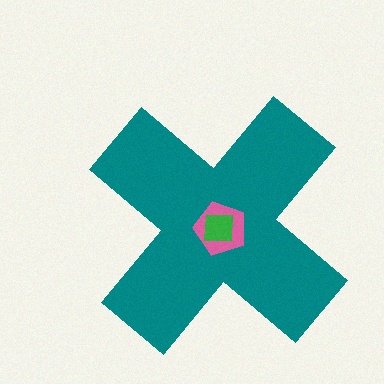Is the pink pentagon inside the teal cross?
Yes.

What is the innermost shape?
The green square.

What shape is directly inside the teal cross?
The pink pentagon.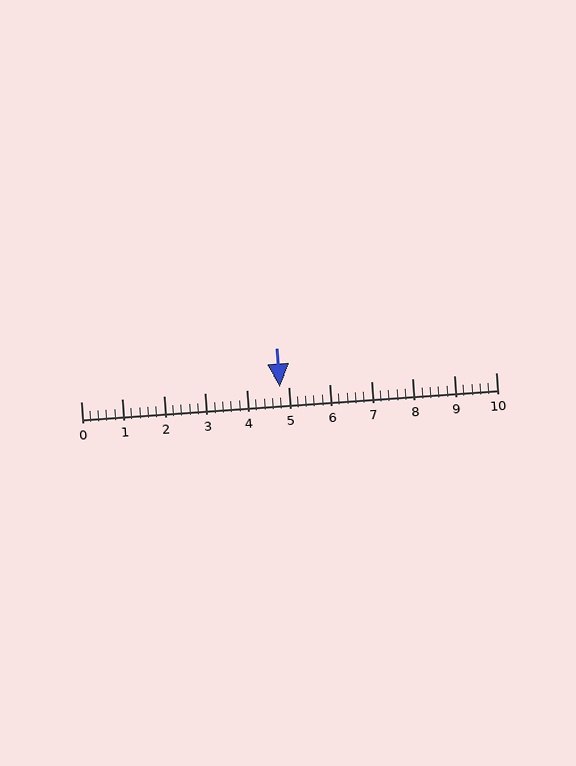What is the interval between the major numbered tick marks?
The major tick marks are spaced 1 units apart.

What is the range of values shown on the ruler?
The ruler shows values from 0 to 10.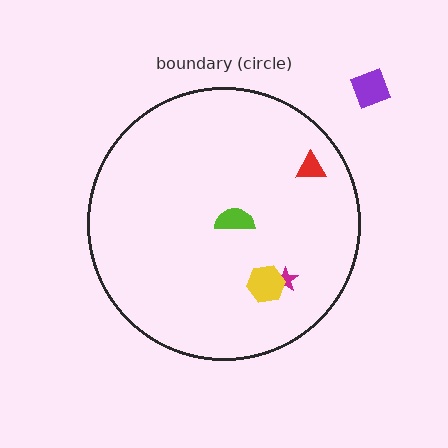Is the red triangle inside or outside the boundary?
Inside.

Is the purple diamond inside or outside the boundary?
Outside.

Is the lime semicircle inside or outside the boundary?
Inside.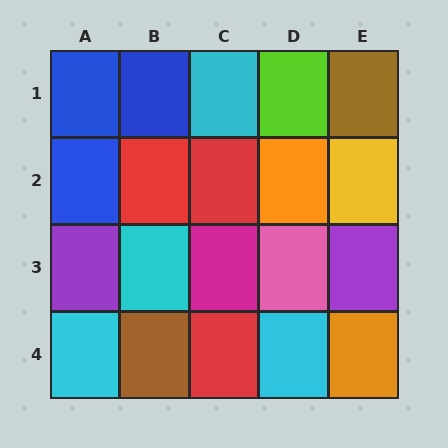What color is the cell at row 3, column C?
Magenta.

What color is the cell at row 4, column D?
Cyan.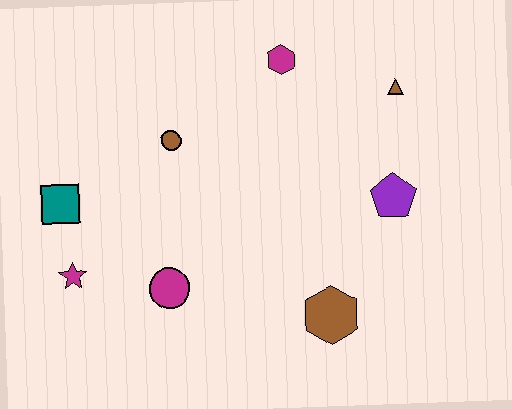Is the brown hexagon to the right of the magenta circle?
Yes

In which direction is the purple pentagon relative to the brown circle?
The purple pentagon is to the right of the brown circle.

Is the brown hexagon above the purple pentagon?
No